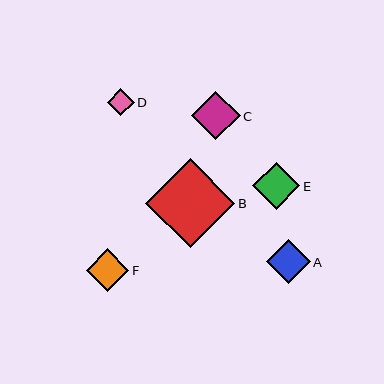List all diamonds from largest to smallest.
From largest to smallest: B, C, E, A, F, D.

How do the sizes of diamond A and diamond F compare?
Diamond A and diamond F are approximately the same size.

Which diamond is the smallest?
Diamond D is the smallest with a size of approximately 27 pixels.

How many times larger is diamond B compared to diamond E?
Diamond B is approximately 1.9 times the size of diamond E.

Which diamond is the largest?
Diamond B is the largest with a size of approximately 89 pixels.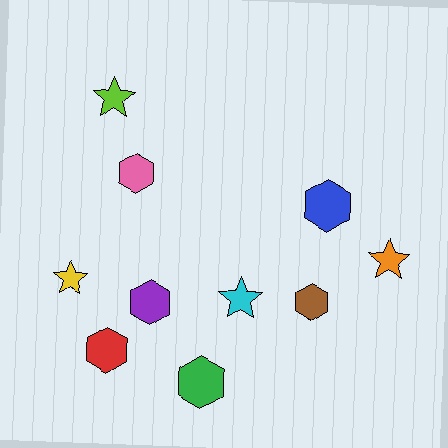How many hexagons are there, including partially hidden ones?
There are 6 hexagons.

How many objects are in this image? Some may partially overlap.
There are 10 objects.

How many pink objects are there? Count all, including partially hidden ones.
There is 1 pink object.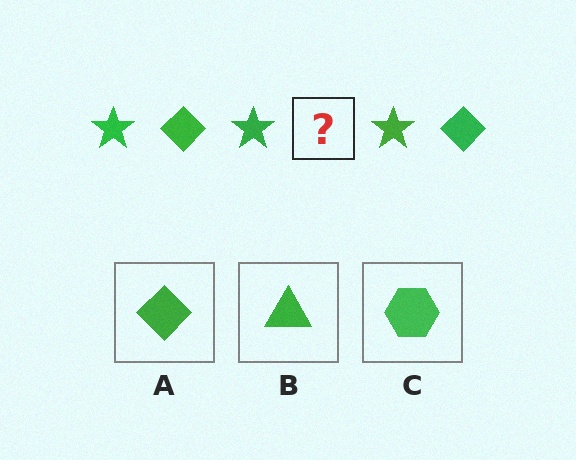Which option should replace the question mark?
Option A.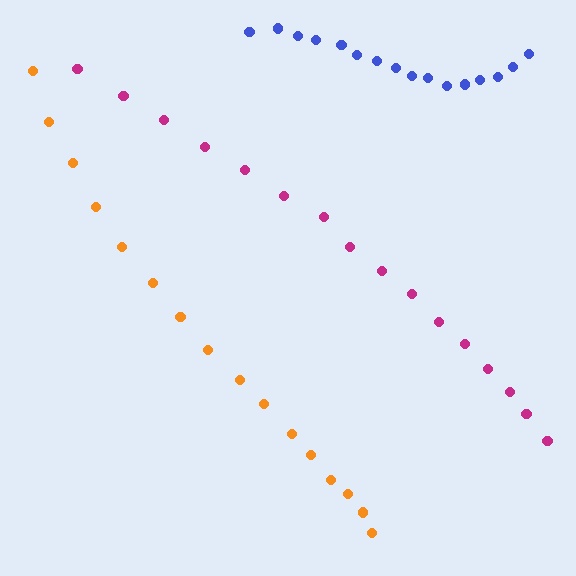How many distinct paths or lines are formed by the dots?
There are 3 distinct paths.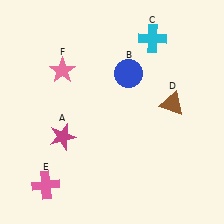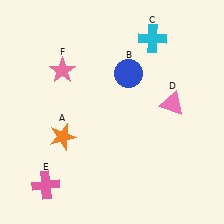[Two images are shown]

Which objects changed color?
A changed from magenta to orange. D changed from brown to pink.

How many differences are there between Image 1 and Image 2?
There are 2 differences between the two images.